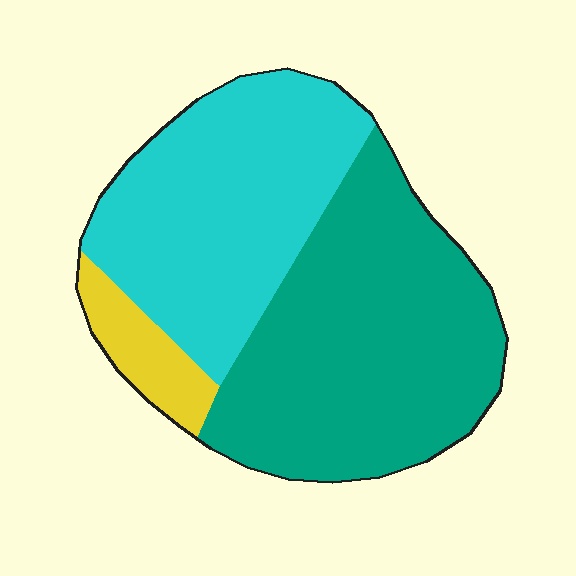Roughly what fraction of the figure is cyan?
Cyan takes up about two fifths (2/5) of the figure.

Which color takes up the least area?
Yellow, at roughly 10%.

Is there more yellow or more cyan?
Cyan.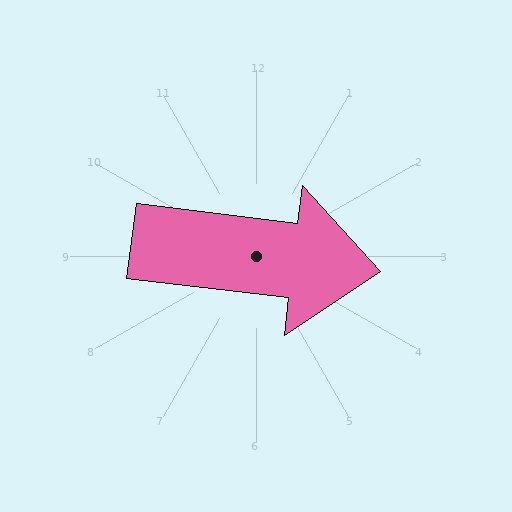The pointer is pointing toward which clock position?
Roughly 3 o'clock.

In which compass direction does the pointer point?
East.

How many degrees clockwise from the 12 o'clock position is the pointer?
Approximately 97 degrees.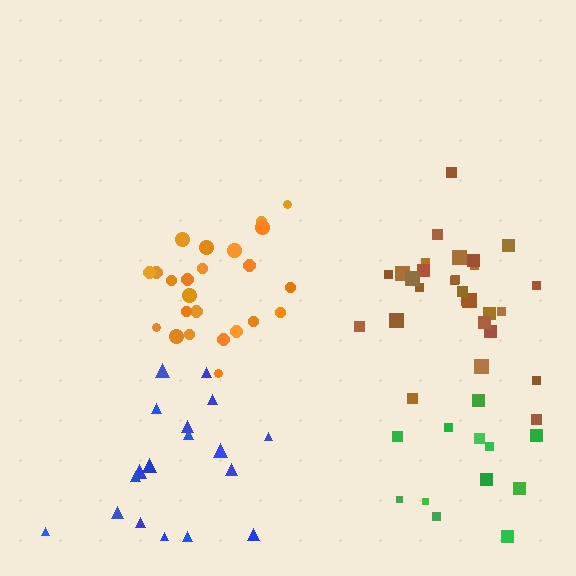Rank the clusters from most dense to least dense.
orange, brown, blue, green.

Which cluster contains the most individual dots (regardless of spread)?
Brown (28).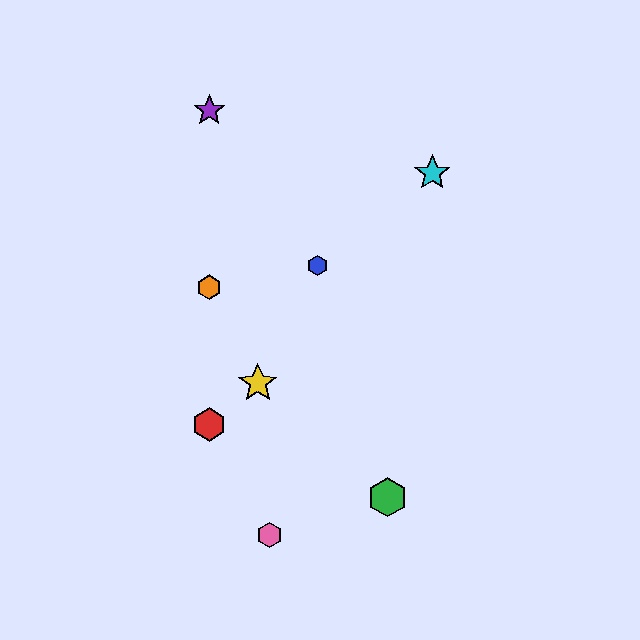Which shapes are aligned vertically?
The red hexagon, the purple star, the orange hexagon are aligned vertically.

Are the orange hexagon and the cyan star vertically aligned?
No, the orange hexagon is at x≈209 and the cyan star is at x≈432.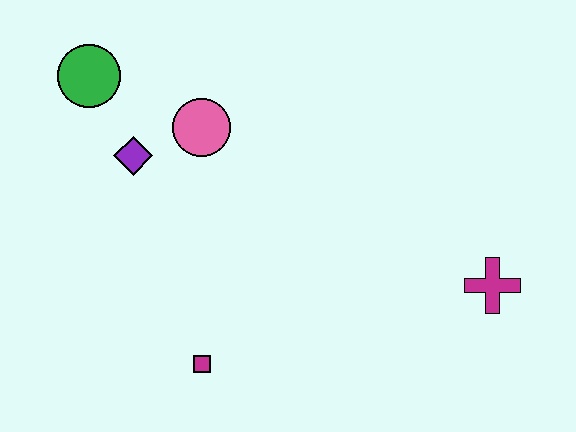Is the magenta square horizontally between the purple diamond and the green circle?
No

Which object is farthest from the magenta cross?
The green circle is farthest from the magenta cross.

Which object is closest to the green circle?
The purple diamond is closest to the green circle.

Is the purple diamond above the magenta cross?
Yes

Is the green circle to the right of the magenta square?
No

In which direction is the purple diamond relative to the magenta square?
The purple diamond is above the magenta square.